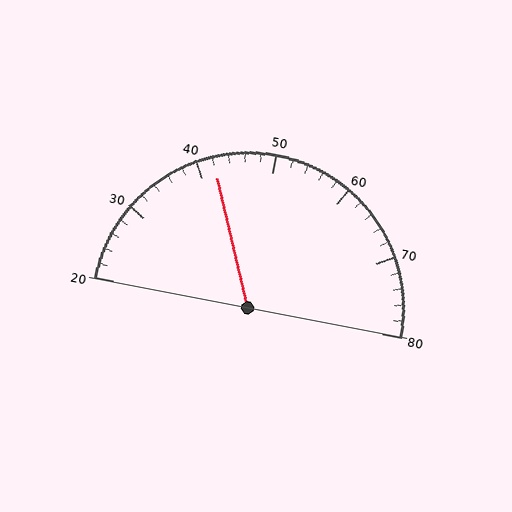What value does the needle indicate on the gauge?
The needle indicates approximately 42.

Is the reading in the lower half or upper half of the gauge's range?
The reading is in the lower half of the range (20 to 80).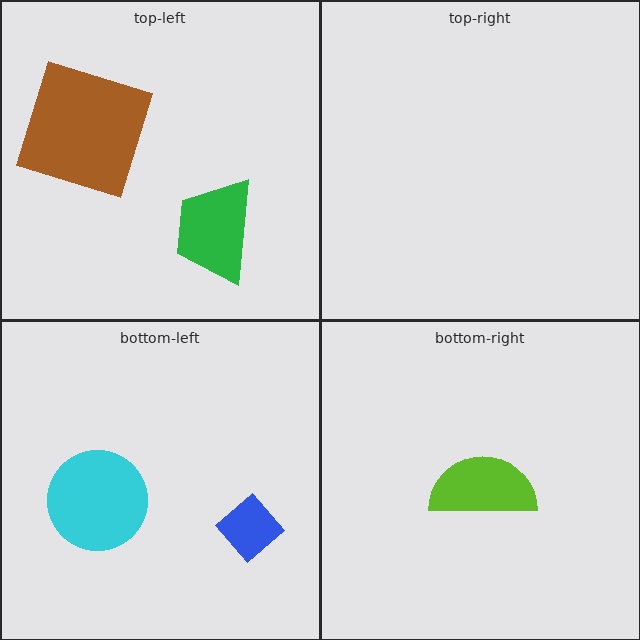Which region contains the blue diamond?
The bottom-left region.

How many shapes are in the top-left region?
2.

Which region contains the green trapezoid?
The top-left region.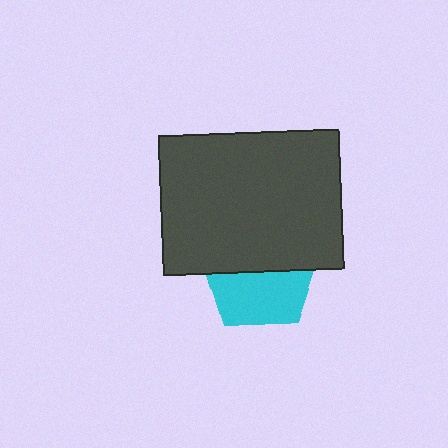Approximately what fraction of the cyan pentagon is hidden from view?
Roughly 49% of the cyan pentagon is hidden behind the dark gray rectangle.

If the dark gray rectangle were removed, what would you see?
You would see the complete cyan pentagon.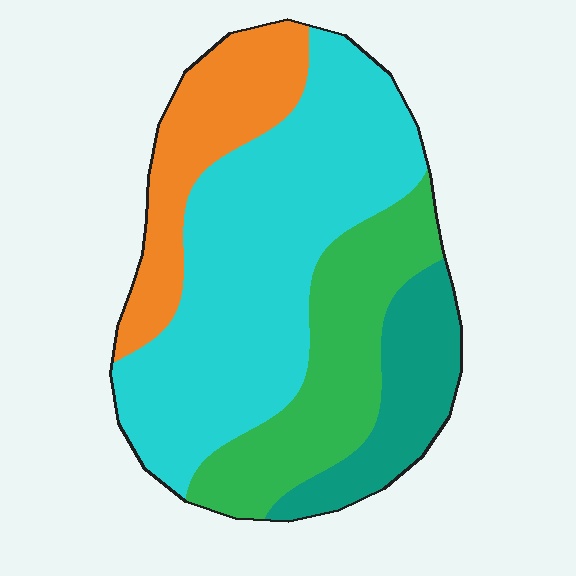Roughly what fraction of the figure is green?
Green covers 22% of the figure.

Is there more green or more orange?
Green.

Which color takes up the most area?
Cyan, at roughly 45%.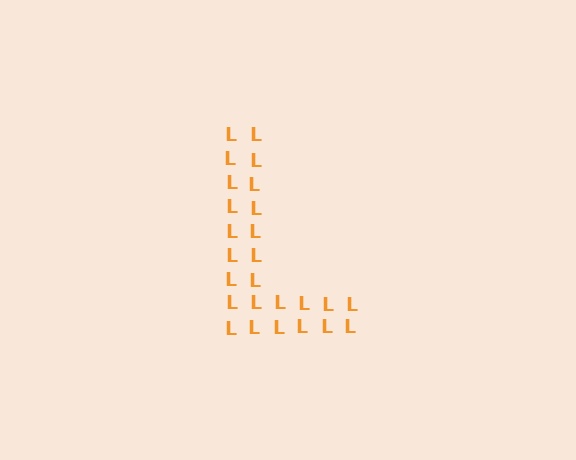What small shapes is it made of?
It is made of small letter L's.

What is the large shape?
The large shape is the letter L.